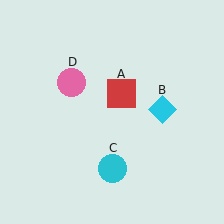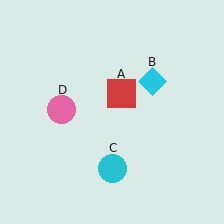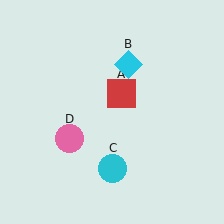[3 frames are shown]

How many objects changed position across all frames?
2 objects changed position: cyan diamond (object B), pink circle (object D).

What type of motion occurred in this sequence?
The cyan diamond (object B), pink circle (object D) rotated counterclockwise around the center of the scene.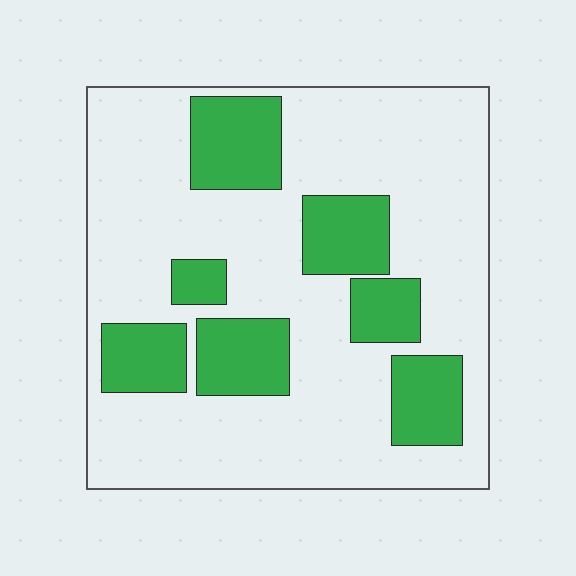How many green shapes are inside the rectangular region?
7.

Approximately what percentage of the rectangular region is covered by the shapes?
Approximately 25%.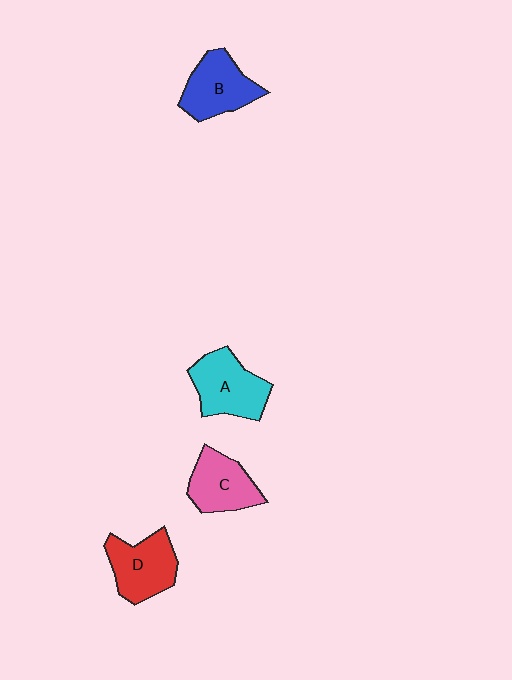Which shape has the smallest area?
Shape C (pink).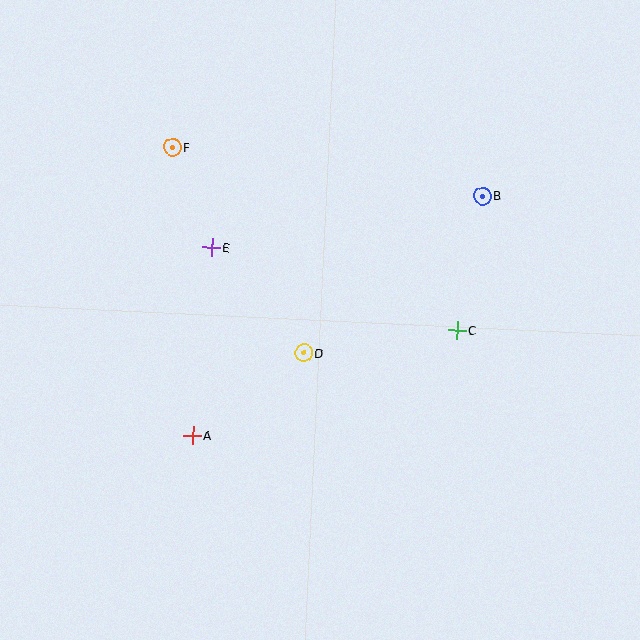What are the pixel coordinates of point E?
Point E is at (211, 247).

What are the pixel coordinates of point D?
Point D is at (304, 353).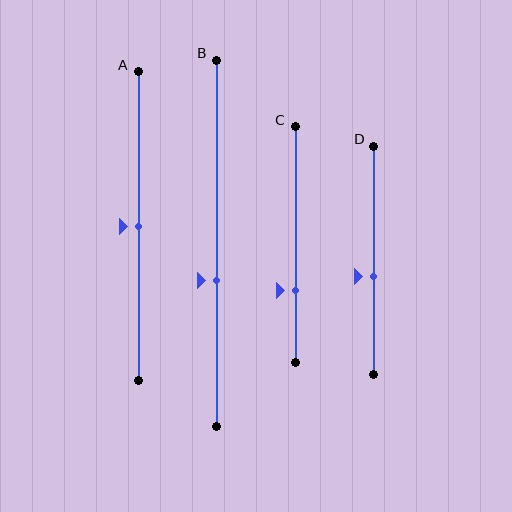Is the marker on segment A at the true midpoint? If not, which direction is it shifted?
Yes, the marker on segment A is at the true midpoint.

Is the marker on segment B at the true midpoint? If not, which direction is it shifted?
No, the marker on segment B is shifted downward by about 10% of the segment length.